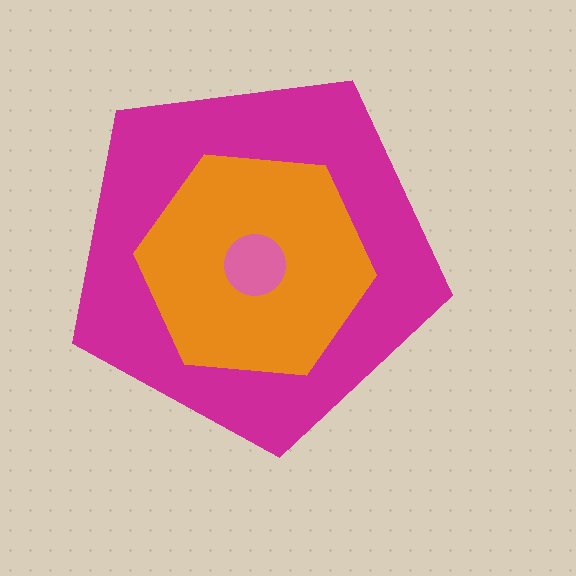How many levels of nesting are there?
3.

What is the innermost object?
The pink circle.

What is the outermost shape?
The magenta pentagon.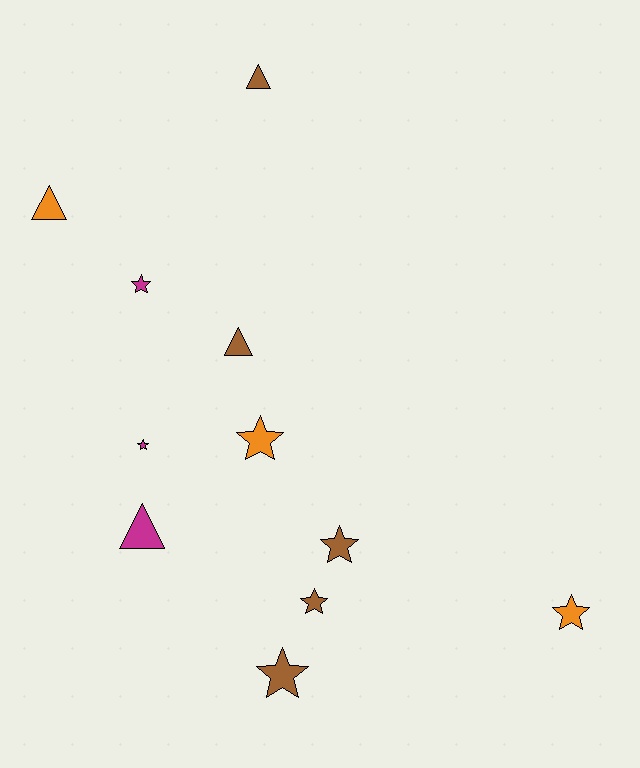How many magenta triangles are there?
There is 1 magenta triangle.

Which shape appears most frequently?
Star, with 7 objects.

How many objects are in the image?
There are 11 objects.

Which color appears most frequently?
Brown, with 5 objects.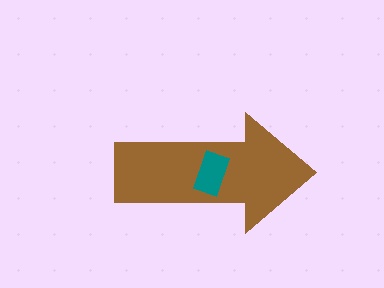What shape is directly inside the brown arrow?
The teal rectangle.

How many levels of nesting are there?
2.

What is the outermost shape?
The brown arrow.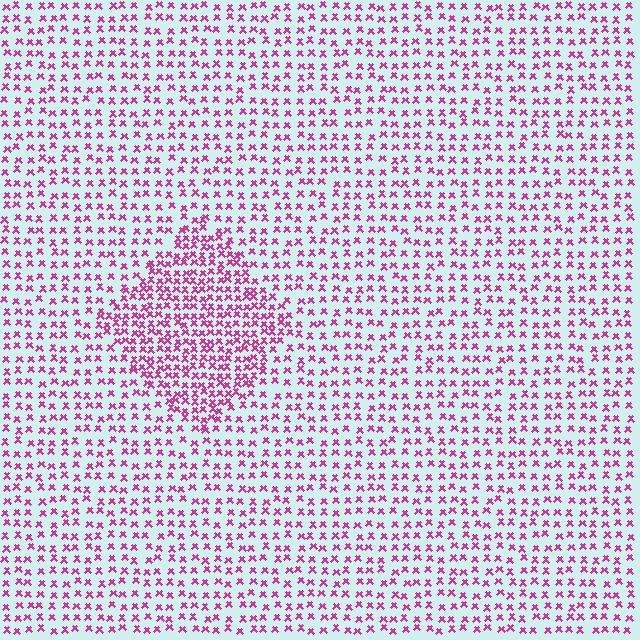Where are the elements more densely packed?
The elements are more densely packed inside the diamond boundary.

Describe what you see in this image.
The image contains small magenta elements arranged at two different densities. A diamond-shaped region is visible where the elements are more densely packed than the surrounding area.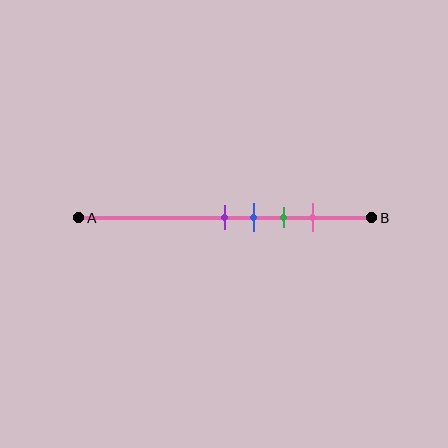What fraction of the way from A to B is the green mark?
The green mark is approximately 70% (0.7) of the way from A to B.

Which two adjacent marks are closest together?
The purple and blue marks are the closest adjacent pair.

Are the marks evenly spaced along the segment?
Yes, the marks are approximately evenly spaced.